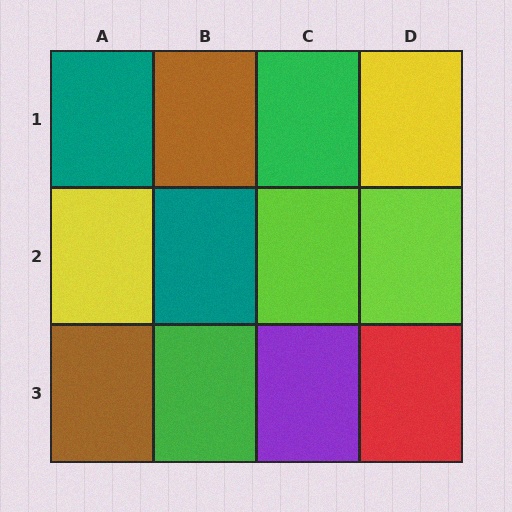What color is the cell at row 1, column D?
Yellow.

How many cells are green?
2 cells are green.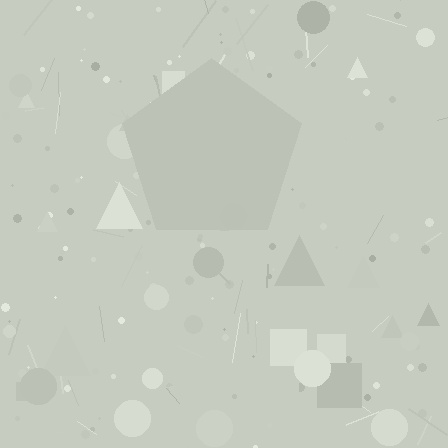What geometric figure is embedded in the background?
A pentagon is embedded in the background.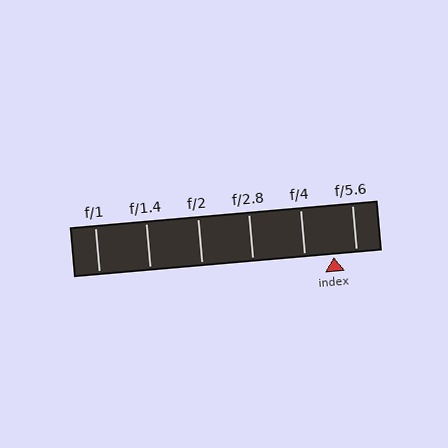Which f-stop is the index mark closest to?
The index mark is closest to f/5.6.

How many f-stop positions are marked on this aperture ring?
There are 6 f-stop positions marked.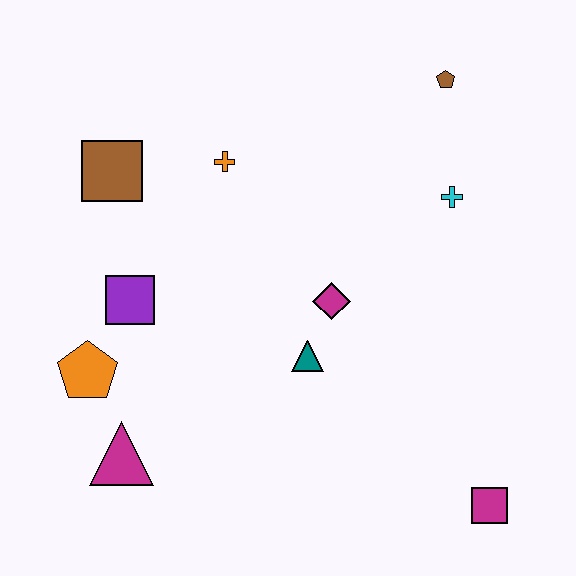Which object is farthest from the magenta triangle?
The brown pentagon is farthest from the magenta triangle.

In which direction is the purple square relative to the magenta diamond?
The purple square is to the left of the magenta diamond.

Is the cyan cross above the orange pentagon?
Yes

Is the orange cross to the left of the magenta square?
Yes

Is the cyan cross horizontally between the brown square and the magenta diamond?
No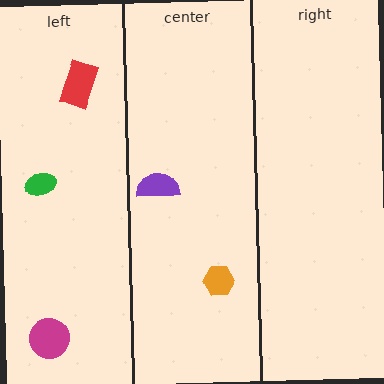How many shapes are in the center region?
2.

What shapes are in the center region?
The orange hexagon, the purple semicircle.